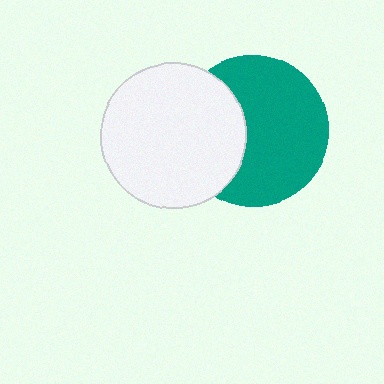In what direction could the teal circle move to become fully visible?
The teal circle could move right. That would shift it out from behind the white circle entirely.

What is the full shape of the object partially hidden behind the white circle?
The partially hidden object is a teal circle.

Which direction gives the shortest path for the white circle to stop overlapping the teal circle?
Moving left gives the shortest separation.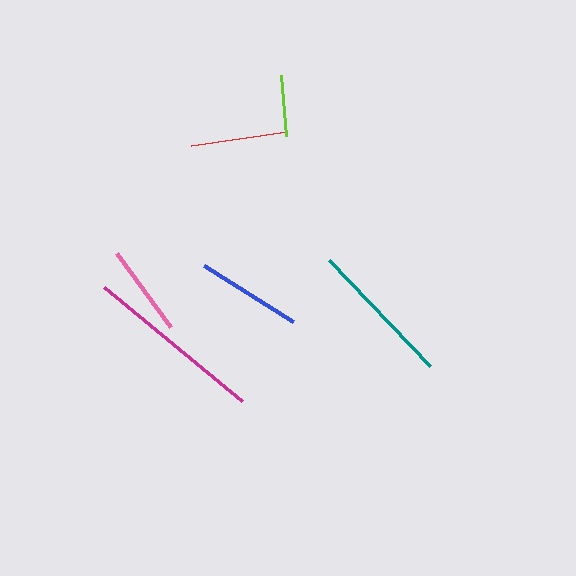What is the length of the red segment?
The red segment is approximately 97 pixels long.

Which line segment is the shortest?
The lime line is the shortest at approximately 61 pixels.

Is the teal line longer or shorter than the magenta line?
The magenta line is longer than the teal line.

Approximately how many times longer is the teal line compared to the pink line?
The teal line is approximately 1.6 times the length of the pink line.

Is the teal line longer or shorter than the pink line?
The teal line is longer than the pink line.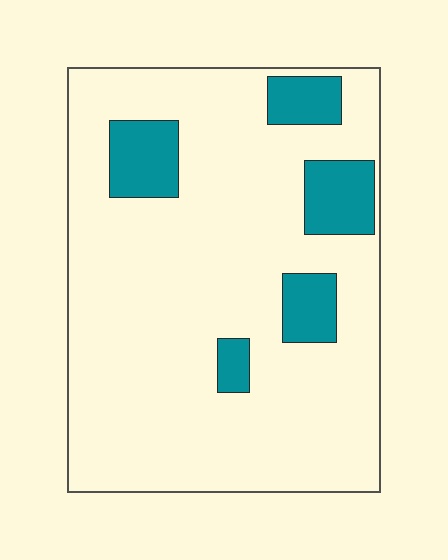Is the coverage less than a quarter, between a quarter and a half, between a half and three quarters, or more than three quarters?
Less than a quarter.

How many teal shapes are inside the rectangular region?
5.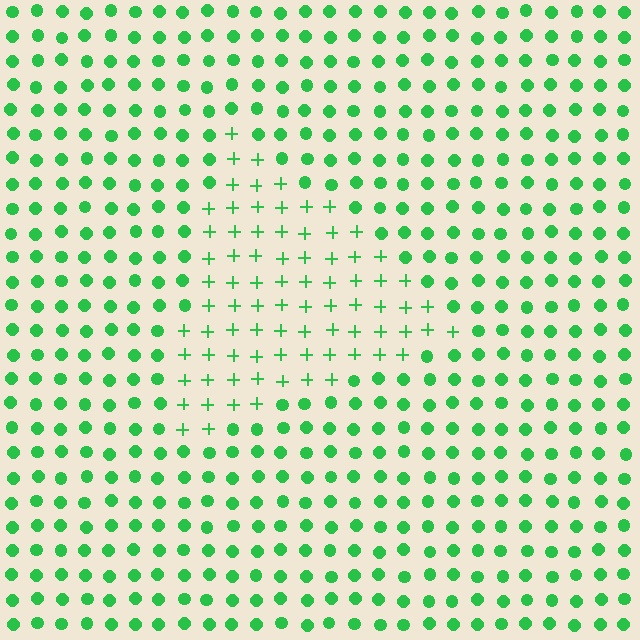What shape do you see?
I see a triangle.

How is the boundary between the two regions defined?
The boundary is defined by a change in element shape: plus signs inside vs. circles outside. All elements share the same color and spacing.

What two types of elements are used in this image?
The image uses plus signs inside the triangle region and circles outside it.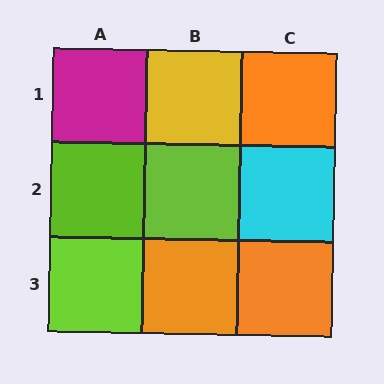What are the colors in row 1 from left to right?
Magenta, yellow, orange.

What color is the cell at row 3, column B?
Orange.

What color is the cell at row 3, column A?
Lime.